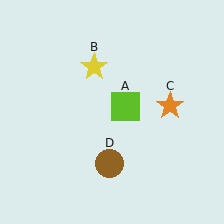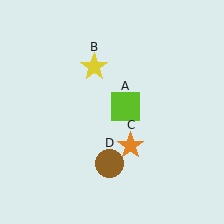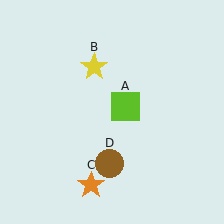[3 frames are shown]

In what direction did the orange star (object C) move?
The orange star (object C) moved down and to the left.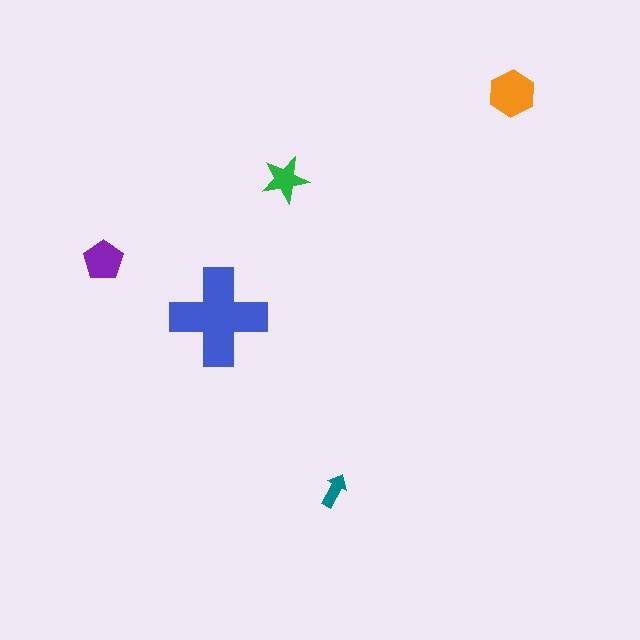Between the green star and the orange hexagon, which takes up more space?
The orange hexagon.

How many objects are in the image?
There are 5 objects in the image.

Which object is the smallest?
The teal arrow.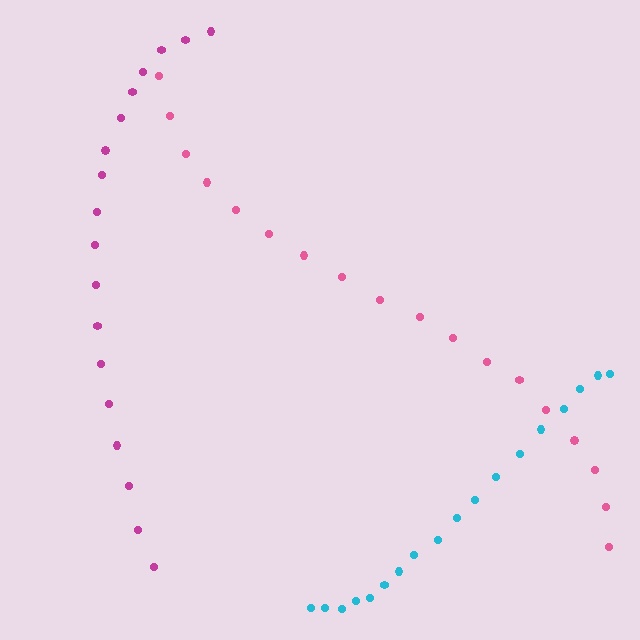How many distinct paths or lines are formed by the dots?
There are 3 distinct paths.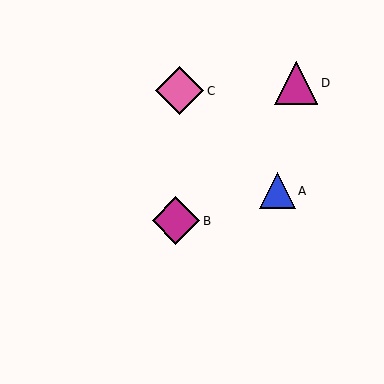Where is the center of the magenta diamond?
The center of the magenta diamond is at (176, 221).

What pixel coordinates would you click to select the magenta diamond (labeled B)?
Click at (176, 221) to select the magenta diamond B.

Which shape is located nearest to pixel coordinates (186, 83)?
The pink diamond (labeled C) at (179, 91) is nearest to that location.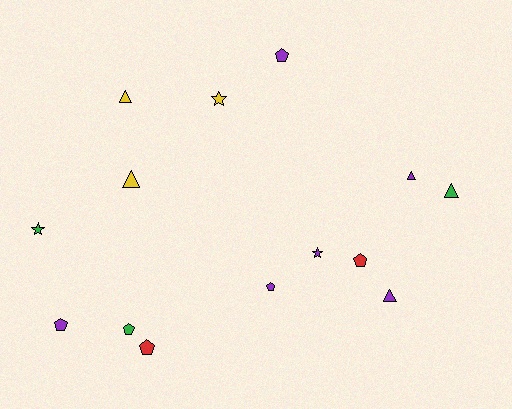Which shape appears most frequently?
Pentagon, with 6 objects.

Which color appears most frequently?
Purple, with 6 objects.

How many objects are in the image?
There are 14 objects.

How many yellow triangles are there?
There are 2 yellow triangles.